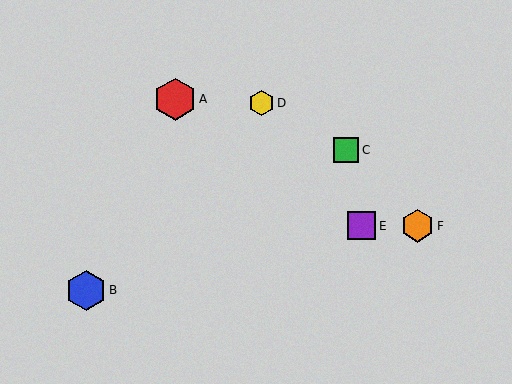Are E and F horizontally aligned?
Yes, both are at y≈226.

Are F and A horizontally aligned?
No, F is at y≈226 and A is at y≈99.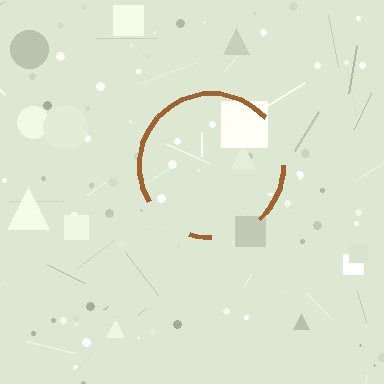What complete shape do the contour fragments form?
The contour fragments form a circle.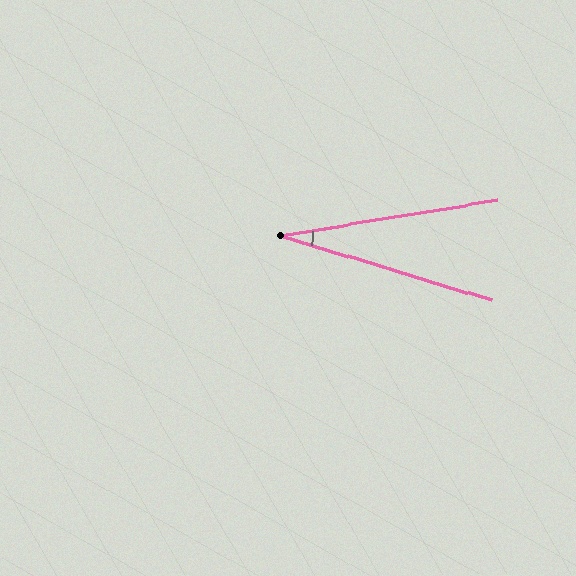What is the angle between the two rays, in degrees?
Approximately 26 degrees.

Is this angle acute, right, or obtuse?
It is acute.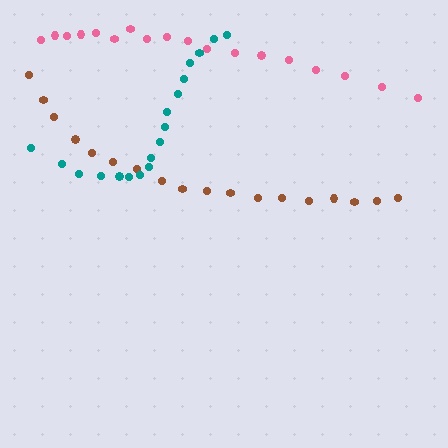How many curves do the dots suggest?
There are 3 distinct paths.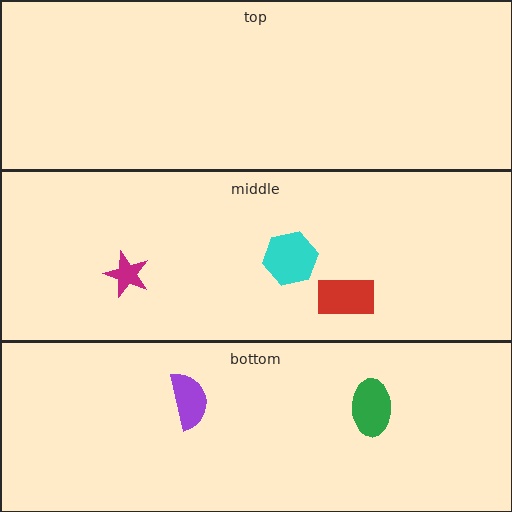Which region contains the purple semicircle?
The bottom region.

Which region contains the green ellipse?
The bottom region.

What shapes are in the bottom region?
The purple semicircle, the green ellipse.